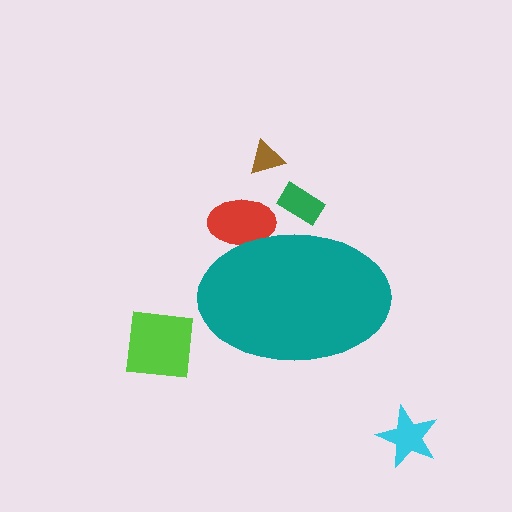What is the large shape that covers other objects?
A teal ellipse.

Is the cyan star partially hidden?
No, the cyan star is fully visible.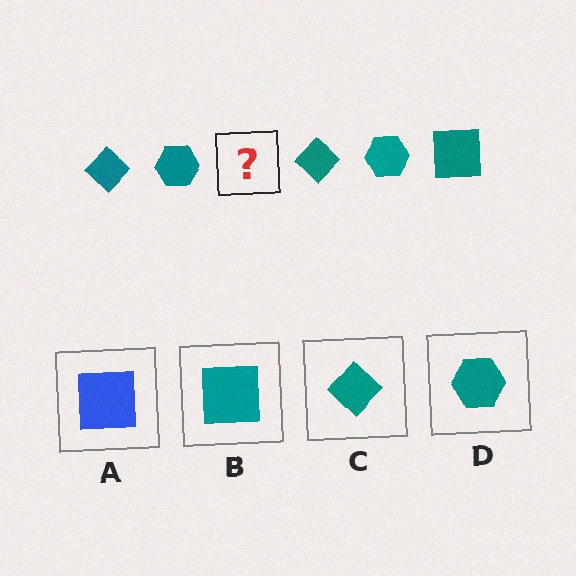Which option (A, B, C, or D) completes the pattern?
B.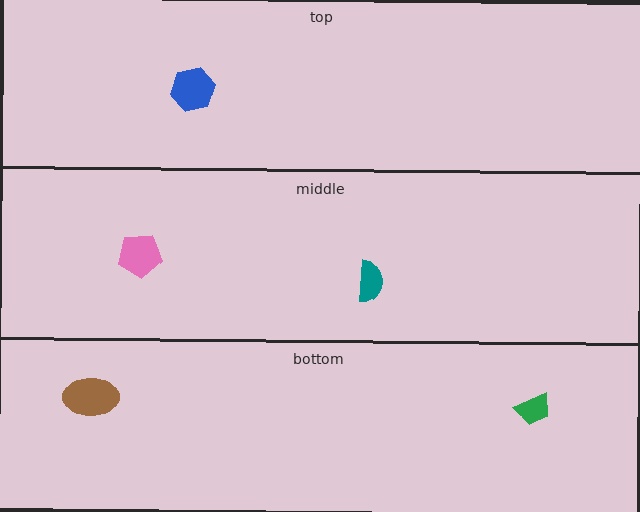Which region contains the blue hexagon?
The top region.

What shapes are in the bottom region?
The brown ellipse, the green trapezoid.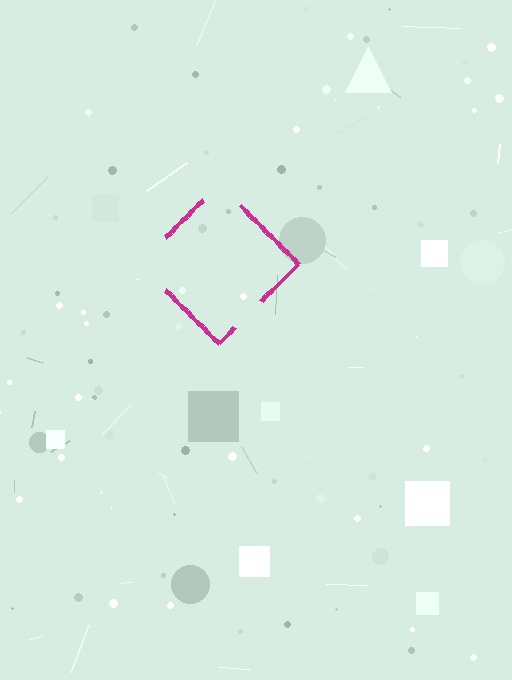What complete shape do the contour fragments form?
The contour fragments form a diamond.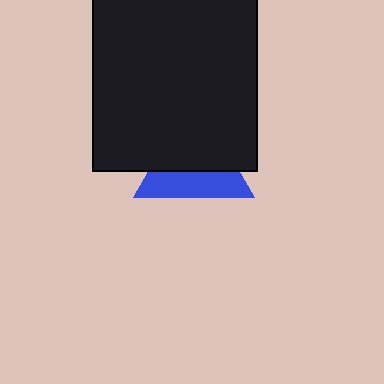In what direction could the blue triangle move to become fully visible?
The blue triangle could move down. That would shift it out from behind the black rectangle entirely.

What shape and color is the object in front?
The object in front is a black rectangle.